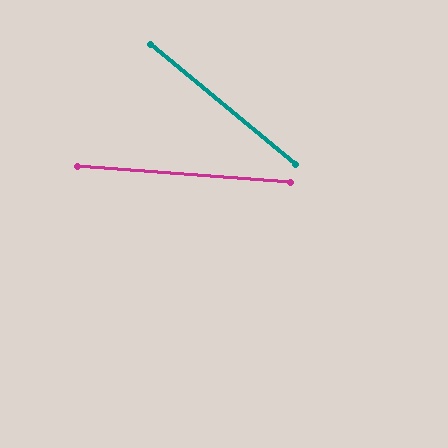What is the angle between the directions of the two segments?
Approximately 35 degrees.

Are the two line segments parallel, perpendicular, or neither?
Neither parallel nor perpendicular — they differ by about 35°.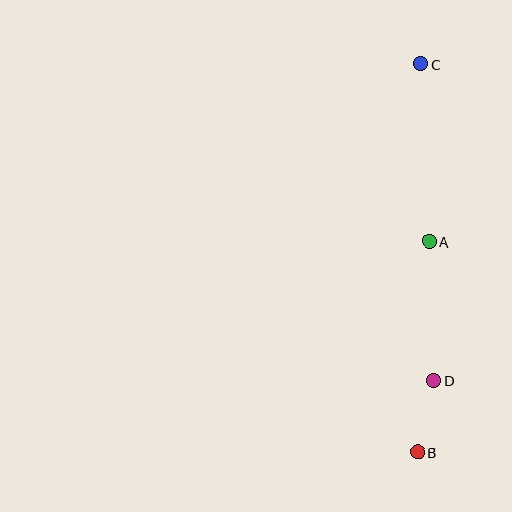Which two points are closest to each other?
Points B and D are closest to each other.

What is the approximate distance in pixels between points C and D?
The distance between C and D is approximately 317 pixels.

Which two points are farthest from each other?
Points B and C are farthest from each other.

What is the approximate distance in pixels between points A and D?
The distance between A and D is approximately 139 pixels.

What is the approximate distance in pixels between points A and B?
The distance between A and B is approximately 211 pixels.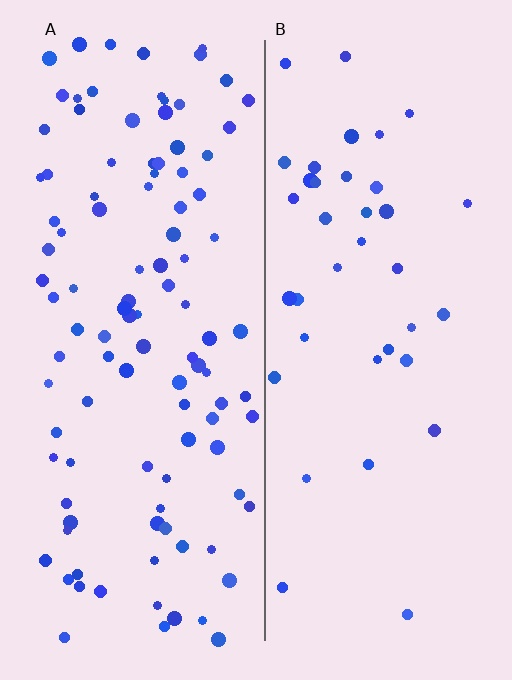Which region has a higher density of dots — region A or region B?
A (the left).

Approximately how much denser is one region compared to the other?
Approximately 2.8× — region A over region B.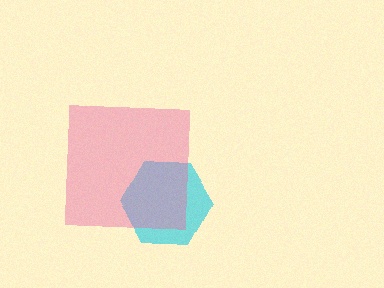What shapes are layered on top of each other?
The layered shapes are: a cyan hexagon, a pink square.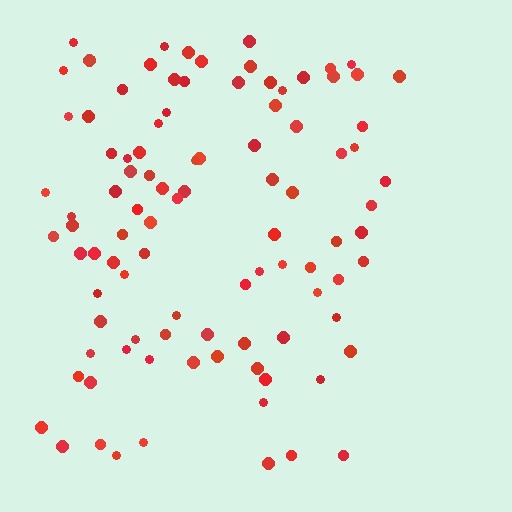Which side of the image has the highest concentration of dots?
The left.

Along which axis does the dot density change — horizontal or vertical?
Horizontal.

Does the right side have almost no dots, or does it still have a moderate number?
Still a moderate number, just noticeably fewer than the left.